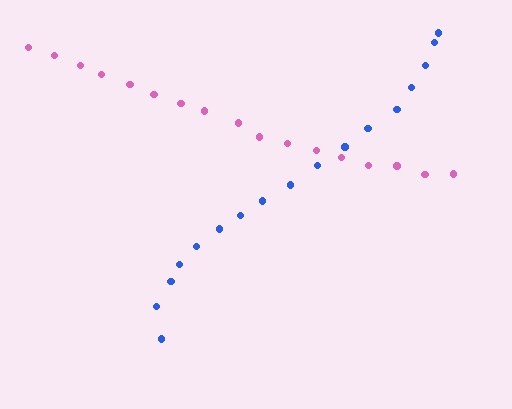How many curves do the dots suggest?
There are 2 distinct paths.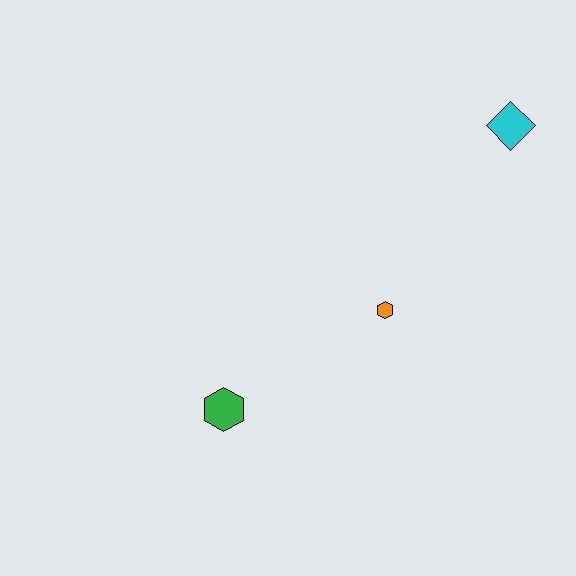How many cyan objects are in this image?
There is 1 cyan object.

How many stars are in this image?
There are no stars.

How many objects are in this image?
There are 3 objects.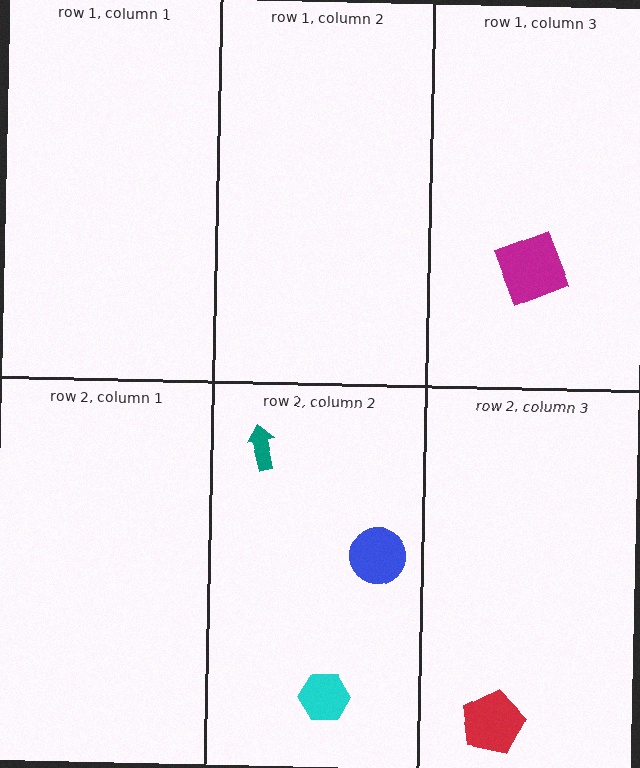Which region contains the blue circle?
The row 2, column 2 region.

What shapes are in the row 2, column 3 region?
The red pentagon.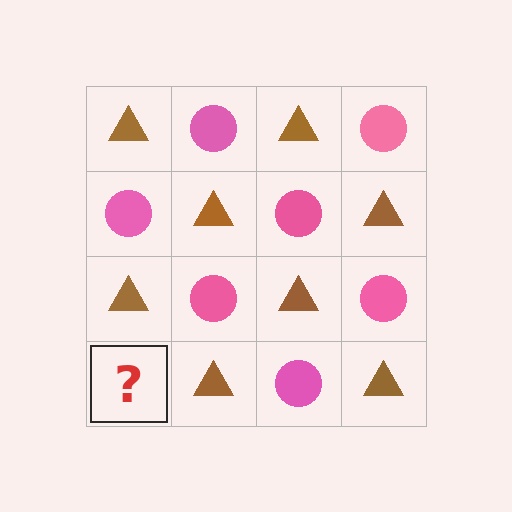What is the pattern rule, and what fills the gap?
The rule is that it alternates brown triangle and pink circle in a checkerboard pattern. The gap should be filled with a pink circle.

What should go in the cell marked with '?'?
The missing cell should contain a pink circle.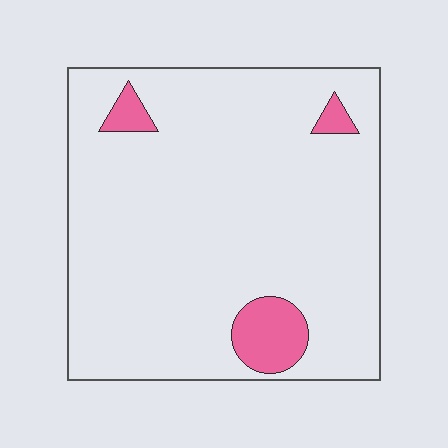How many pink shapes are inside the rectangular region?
3.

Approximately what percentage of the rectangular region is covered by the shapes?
Approximately 10%.